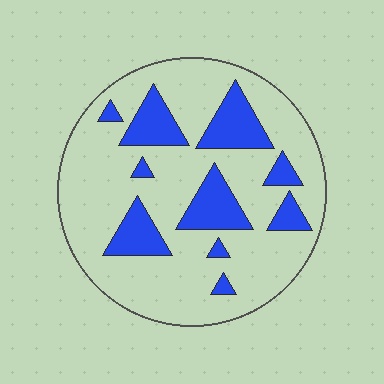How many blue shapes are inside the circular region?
10.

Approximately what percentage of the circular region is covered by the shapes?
Approximately 25%.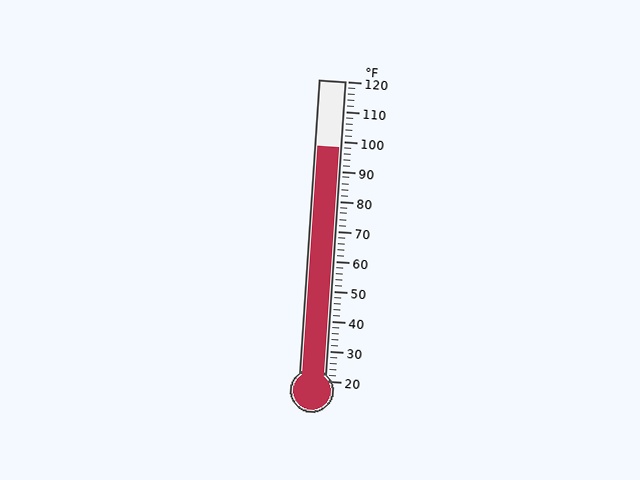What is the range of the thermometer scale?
The thermometer scale ranges from 20°F to 120°F.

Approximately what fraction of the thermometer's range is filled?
The thermometer is filled to approximately 80% of its range.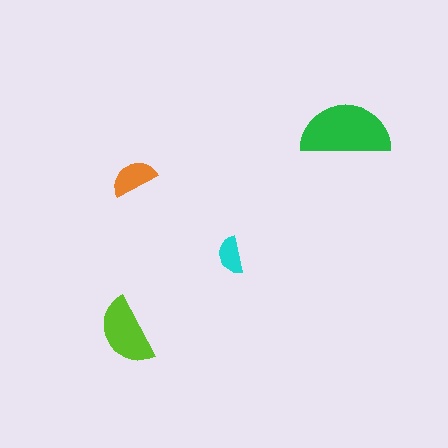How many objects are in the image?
There are 4 objects in the image.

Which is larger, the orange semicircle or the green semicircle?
The green one.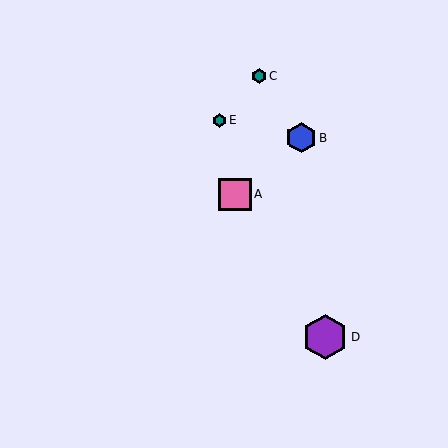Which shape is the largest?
The purple hexagon (labeled D) is the largest.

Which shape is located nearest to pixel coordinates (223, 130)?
The teal hexagon (labeled E) at (219, 120) is nearest to that location.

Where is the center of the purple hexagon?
The center of the purple hexagon is at (325, 337).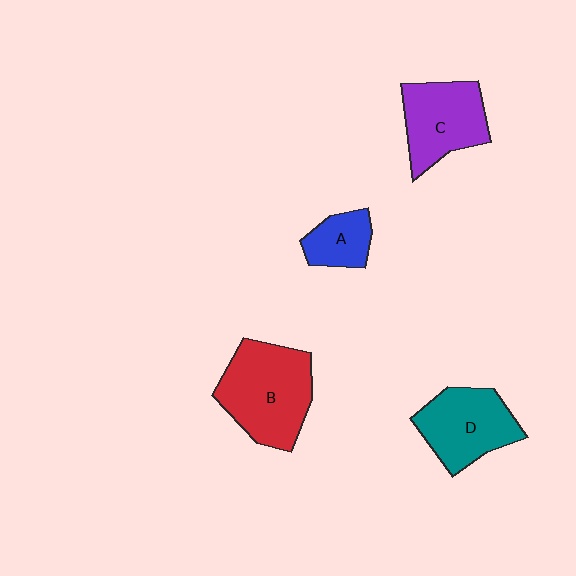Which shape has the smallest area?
Shape A (blue).